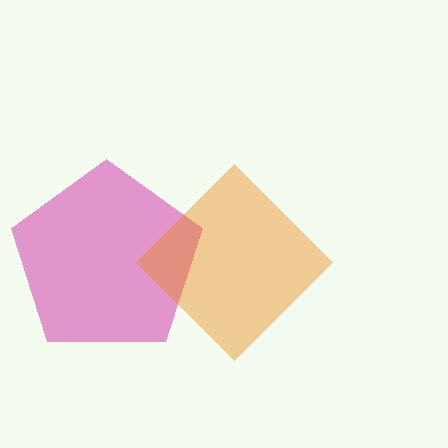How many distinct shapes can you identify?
There are 2 distinct shapes: a magenta pentagon, an orange diamond.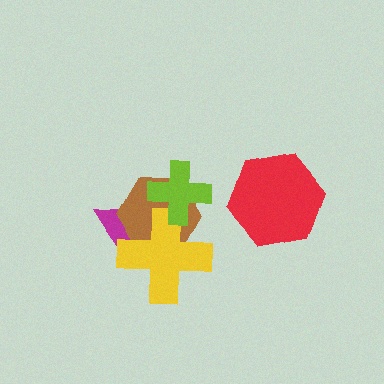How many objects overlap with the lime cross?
3 objects overlap with the lime cross.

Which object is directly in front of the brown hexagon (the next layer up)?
The yellow cross is directly in front of the brown hexagon.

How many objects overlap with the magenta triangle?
3 objects overlap with the magenta triangle.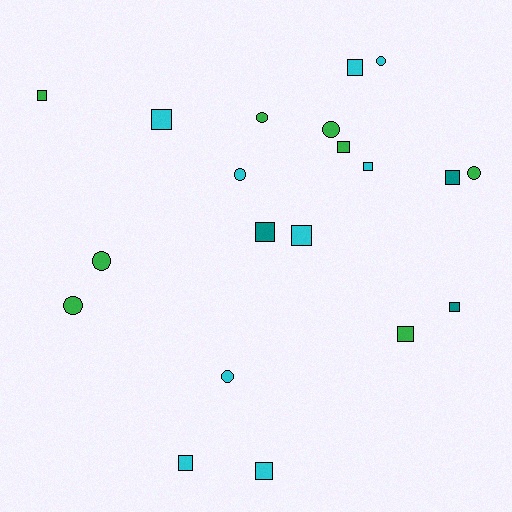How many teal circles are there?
There are no teal circles.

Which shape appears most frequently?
Square, with 12 objects.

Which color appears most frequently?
Cyan, with 9 objects.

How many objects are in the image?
There are 20 objects.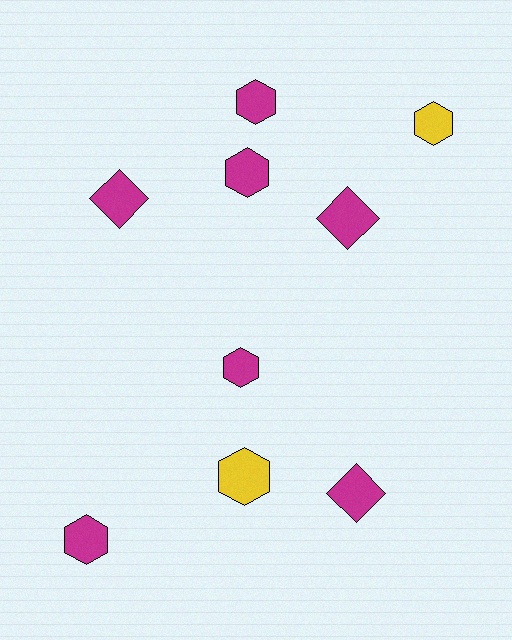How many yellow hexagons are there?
There are 2 yellow hexagons.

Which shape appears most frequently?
Hexagon, with 6 objects.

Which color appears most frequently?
Magenta, with 7 objects.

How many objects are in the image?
There are 9 objects.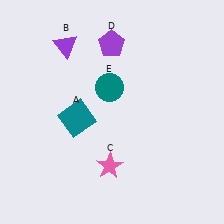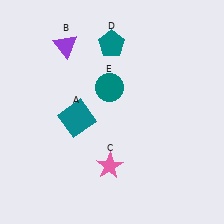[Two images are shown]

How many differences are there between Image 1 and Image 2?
There is 1 difference between the two images.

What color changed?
The pentagon (D) changed from purple in Image 1 to teal in Image 2.